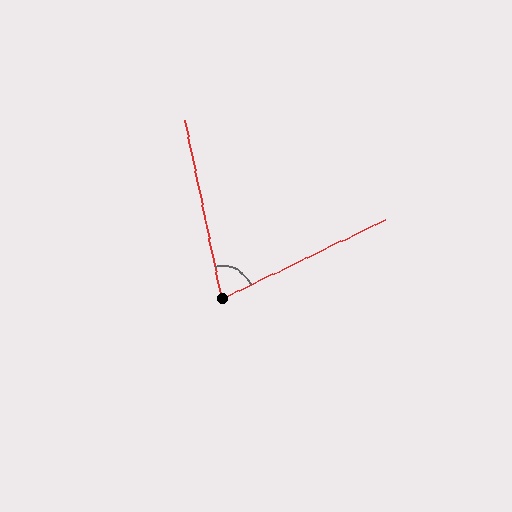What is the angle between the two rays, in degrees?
Approximately 76 degrees.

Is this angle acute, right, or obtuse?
It is acute.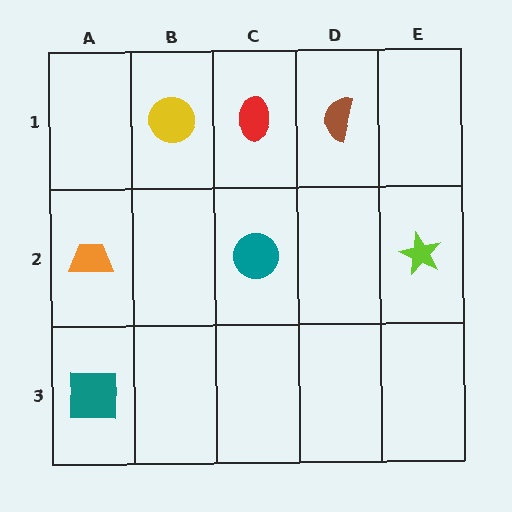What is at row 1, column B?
A yellow circle.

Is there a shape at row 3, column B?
No, that cell is empty.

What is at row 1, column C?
A red ellipse.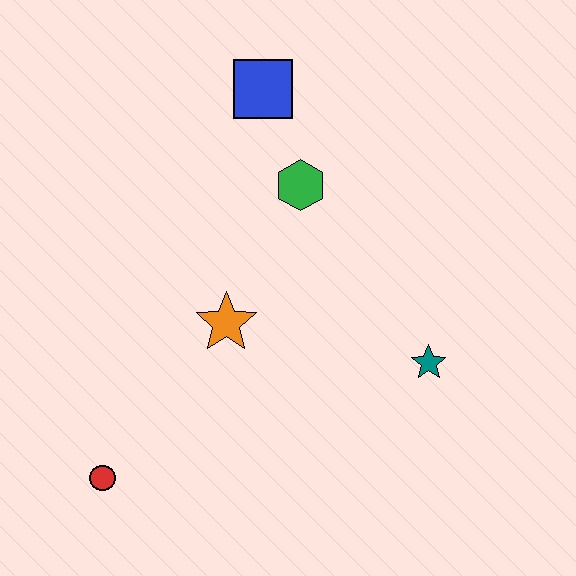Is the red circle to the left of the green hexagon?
Yes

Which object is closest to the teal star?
The orange star is closest to the teal star.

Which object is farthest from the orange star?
The blue square is farthest from the orange star.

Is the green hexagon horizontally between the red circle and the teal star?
Yes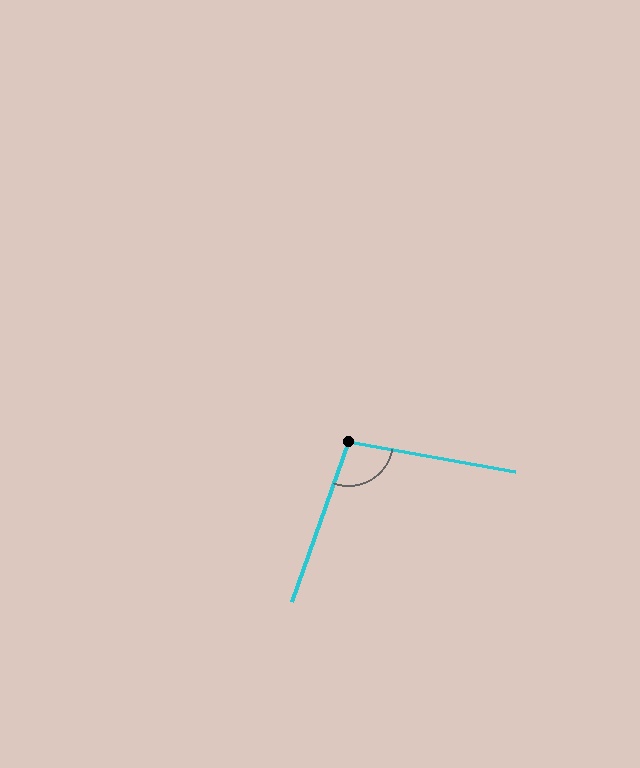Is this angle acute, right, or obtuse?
It is obtuse.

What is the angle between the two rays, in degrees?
Approximately 99 degrees.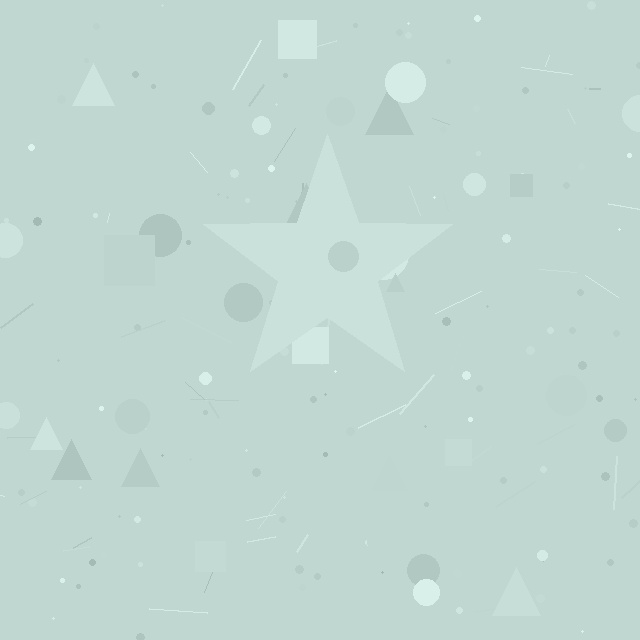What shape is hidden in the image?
A star is hidden in the image.